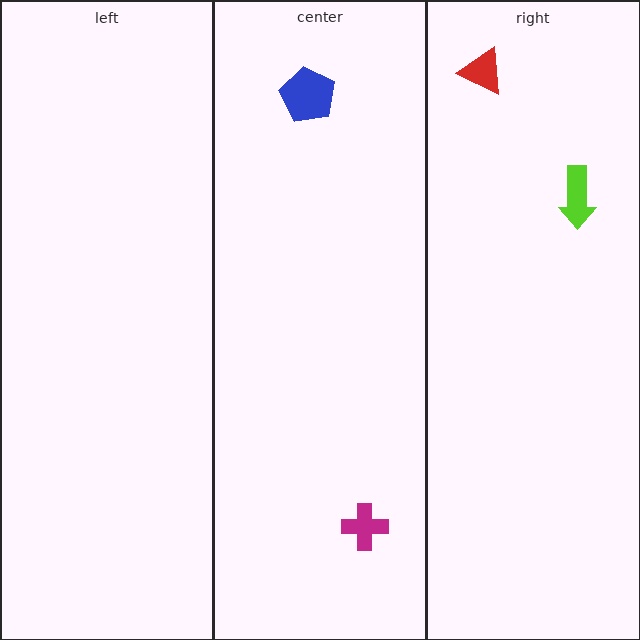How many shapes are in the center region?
2.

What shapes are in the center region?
The magenta cross, the blue pentagon.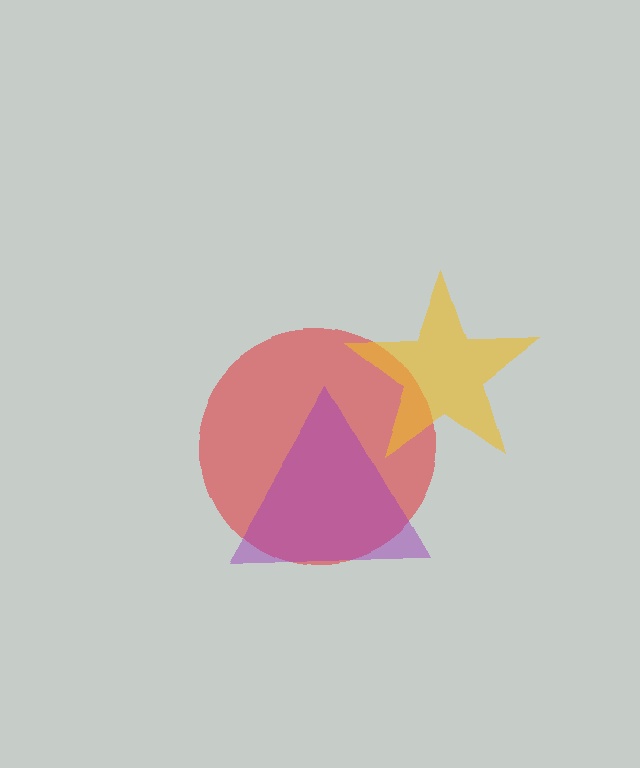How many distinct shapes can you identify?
There are 3 distinct shapes: a red circle, a yellow star, a purple triangle.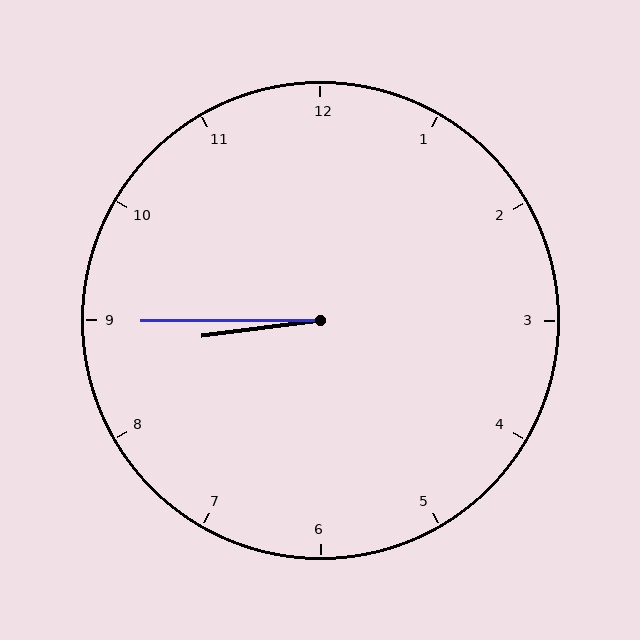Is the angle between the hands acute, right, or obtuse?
It is acute.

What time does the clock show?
8:45.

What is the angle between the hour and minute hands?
Approximately 8 degrees.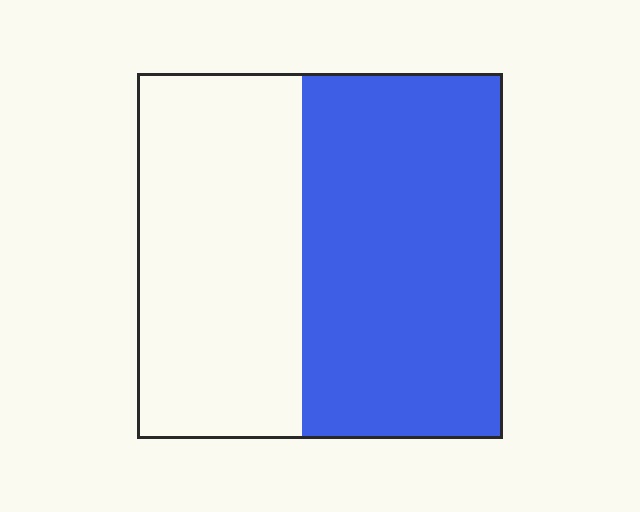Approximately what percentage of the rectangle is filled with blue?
Approximately 55%.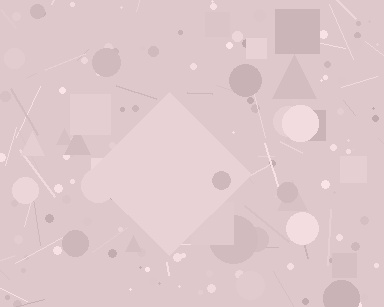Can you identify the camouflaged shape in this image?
The camouflaged shape is a diamond.